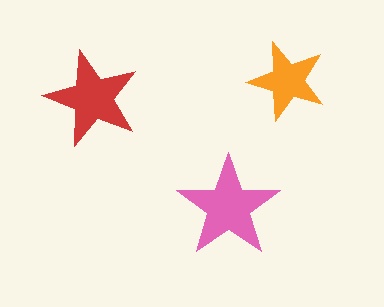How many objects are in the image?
There are 3 objects in the image.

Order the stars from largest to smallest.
the pink one, the red one, the orange one.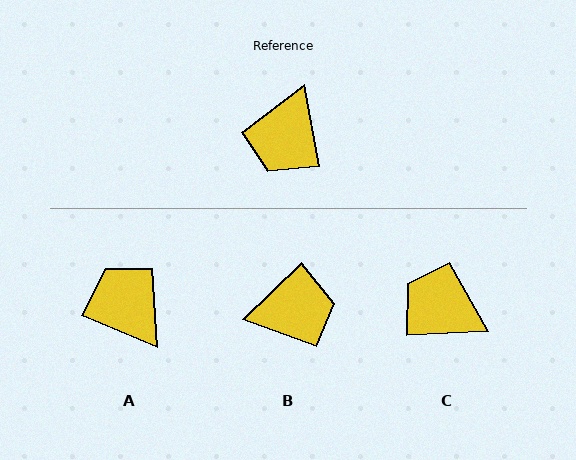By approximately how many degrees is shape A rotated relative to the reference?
Approximately 123 degrees clockwise.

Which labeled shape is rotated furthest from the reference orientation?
B, about 123 degrees away.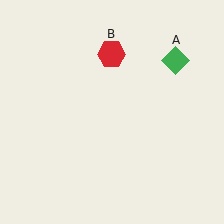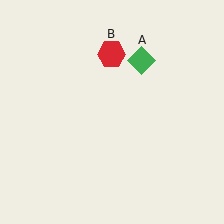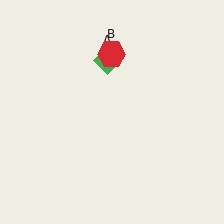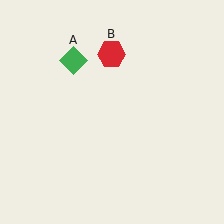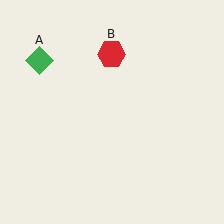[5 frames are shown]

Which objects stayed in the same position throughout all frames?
Red hexagon (object B) remained stationary.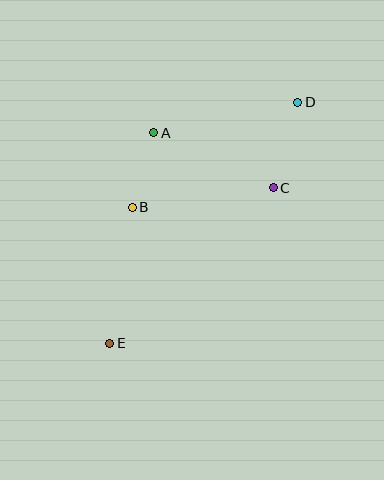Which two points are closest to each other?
Points A and B are closest to each other.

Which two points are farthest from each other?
Points D and E are farthest from each other.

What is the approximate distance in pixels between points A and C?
The distance between A and C is approximately 132 pixels.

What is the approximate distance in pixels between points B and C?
The distance between B and C is approximately 142 pixels.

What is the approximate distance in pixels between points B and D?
The distance between B and D is approximately 196 pixels.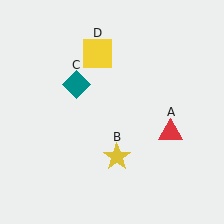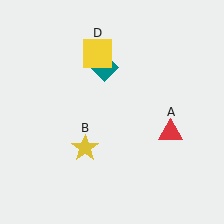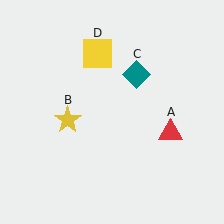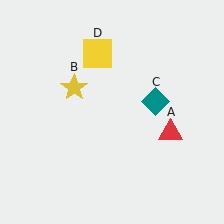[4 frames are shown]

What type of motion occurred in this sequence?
The yellow star (object B), teal diamond (object C) rotated clockwise around the center of the scene.